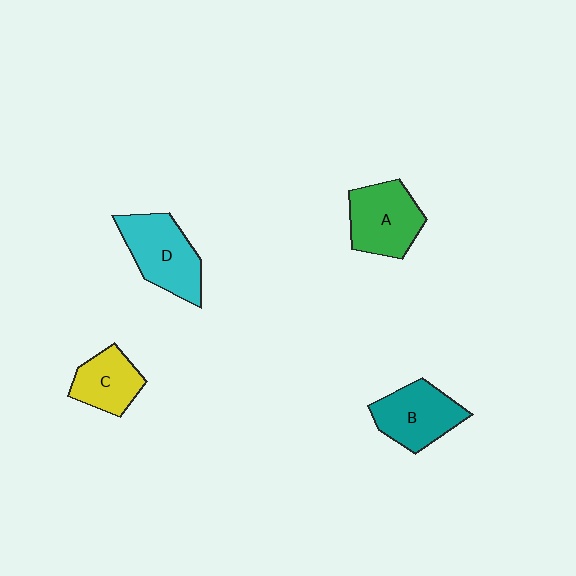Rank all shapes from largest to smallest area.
From largest to smallest: D (cyan), A (green), B (teal), C (yellow).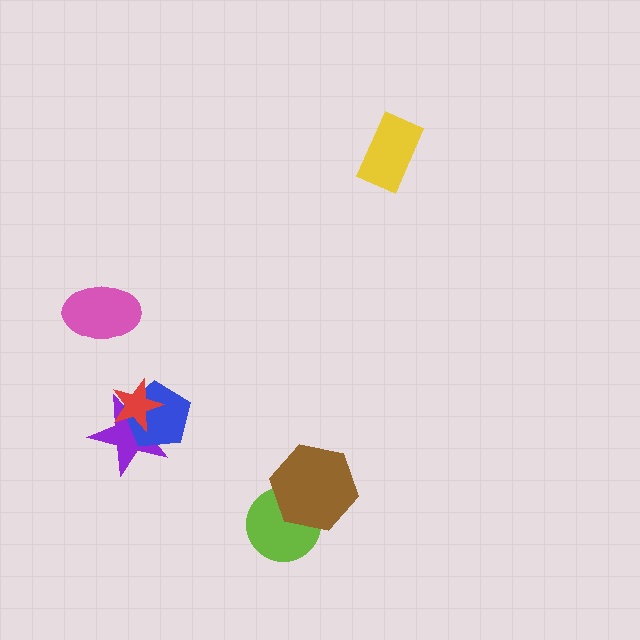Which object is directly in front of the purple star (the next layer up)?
The blue pentagon is directly in front of the purple star.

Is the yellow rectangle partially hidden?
No, no other shape covers it.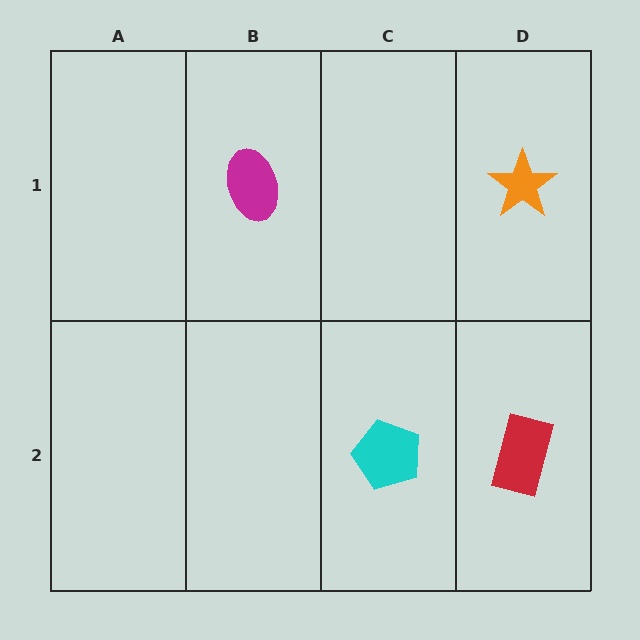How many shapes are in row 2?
2 shapes.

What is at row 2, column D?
A red rectangle.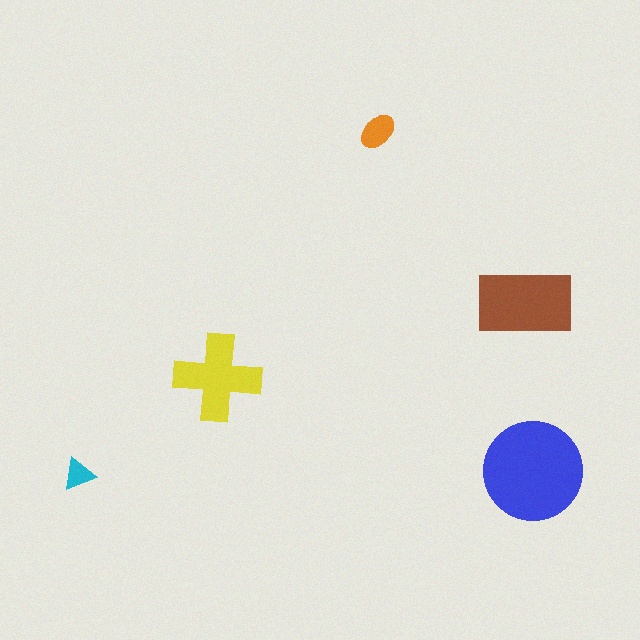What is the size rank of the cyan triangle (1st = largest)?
5th.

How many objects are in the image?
There are 5 objects in the image.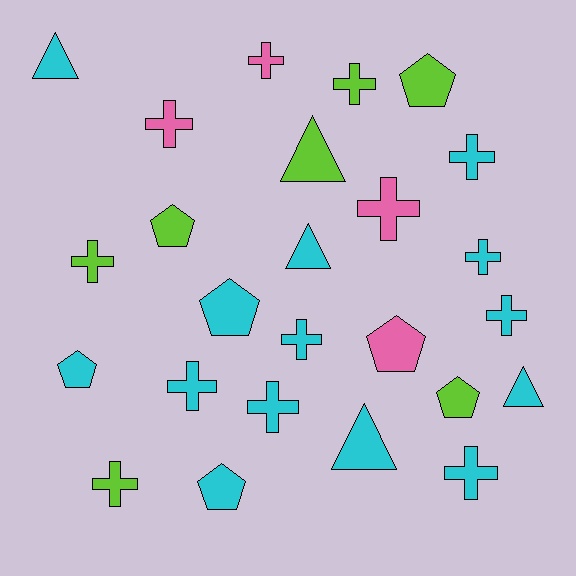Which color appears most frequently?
Cyan, with 14 objects.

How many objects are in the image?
There are 25 objects.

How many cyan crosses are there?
There are 7 cyan crosses.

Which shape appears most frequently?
Cross, with 13 objects.